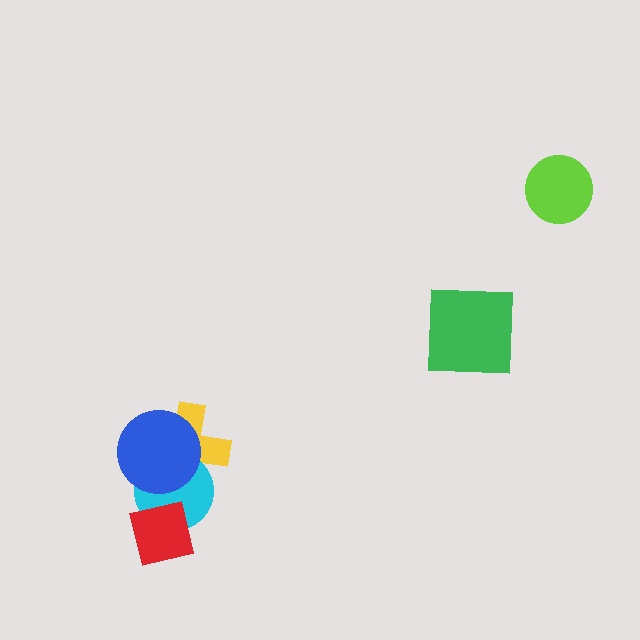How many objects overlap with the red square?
1 object overlaps with the red square.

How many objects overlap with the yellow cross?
2 objects overlap with the yellow cross.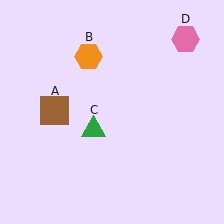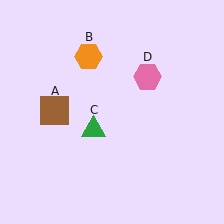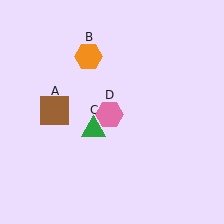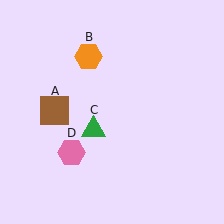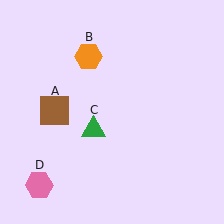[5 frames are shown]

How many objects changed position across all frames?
1 object changed position: pink hexagon (object D).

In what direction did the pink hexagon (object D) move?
The pink hexagon (object D) moved down and to the left.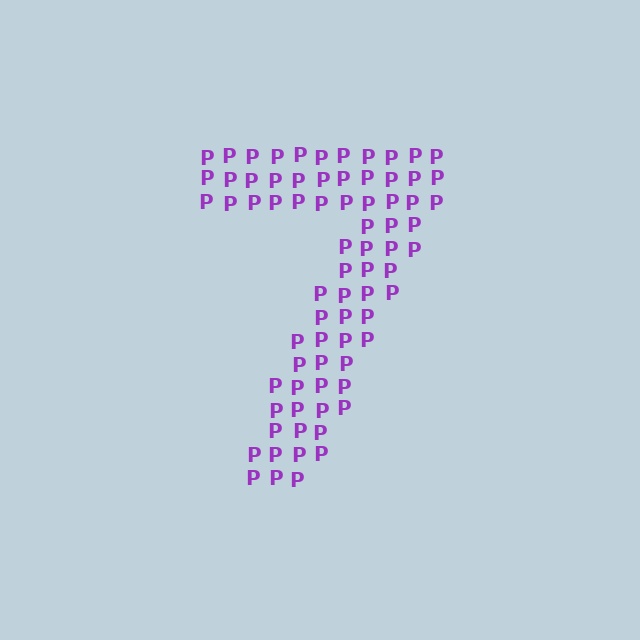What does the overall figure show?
The overall figure shows the digit 7.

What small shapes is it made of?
It is made of small letter P's.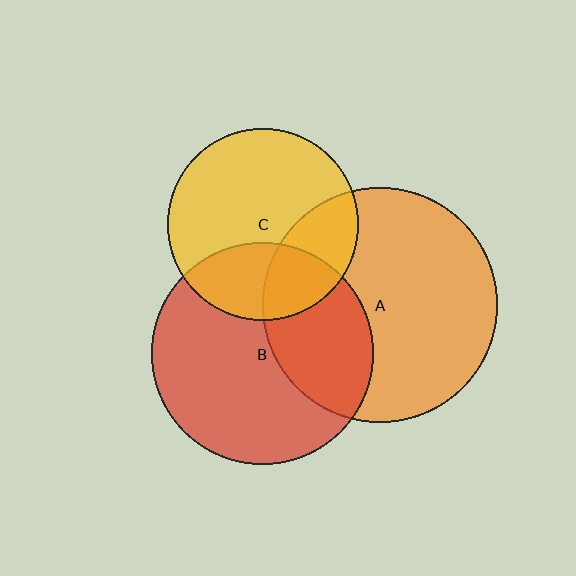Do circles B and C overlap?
Yes.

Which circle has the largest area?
Circle A (orange).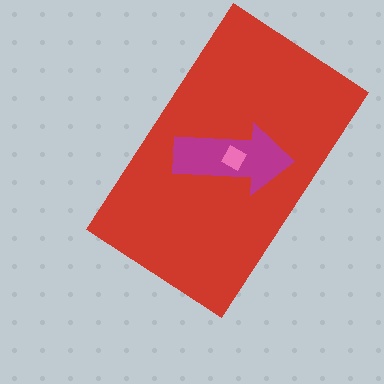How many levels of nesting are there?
3.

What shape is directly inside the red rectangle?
The magenta arrow.